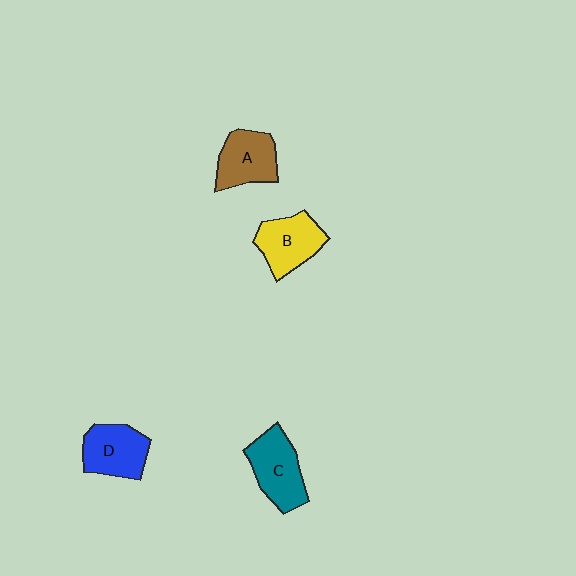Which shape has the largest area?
Shape C (teal).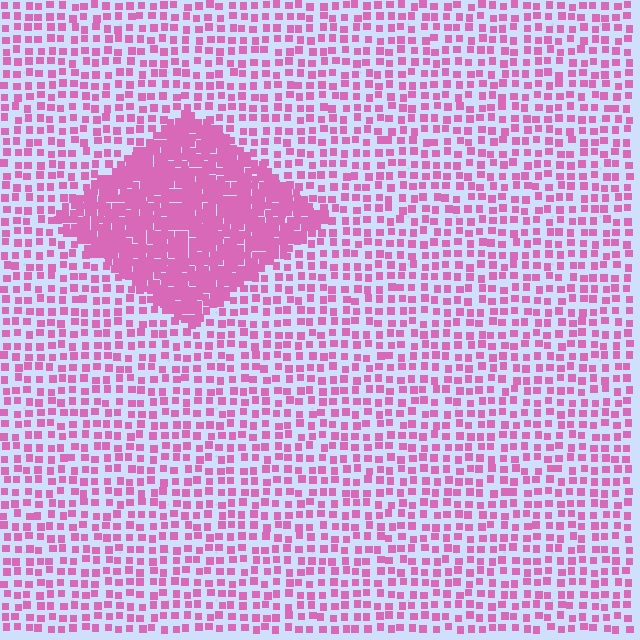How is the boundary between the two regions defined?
The boundary is defined by a change in element density (approximately 2.6x ratio). All elements are the same color, size, and shape.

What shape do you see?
I see a diamond.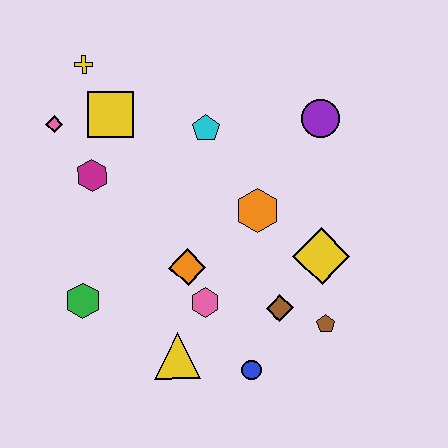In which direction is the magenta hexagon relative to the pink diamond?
The magenta hexagon is below the pink diamond.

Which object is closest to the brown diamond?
The brown pentagon is closest to the brown diamond.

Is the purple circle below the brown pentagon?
No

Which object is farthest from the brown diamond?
The yellow cross is farthest from the brown diamond.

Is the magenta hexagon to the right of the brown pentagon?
No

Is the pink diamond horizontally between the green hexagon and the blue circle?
No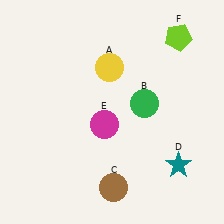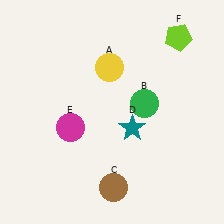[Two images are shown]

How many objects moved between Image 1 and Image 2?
2 objects moved between the two images.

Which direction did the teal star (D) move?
The teal star (D) moved left.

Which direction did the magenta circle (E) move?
The magenta circle (E) moved left.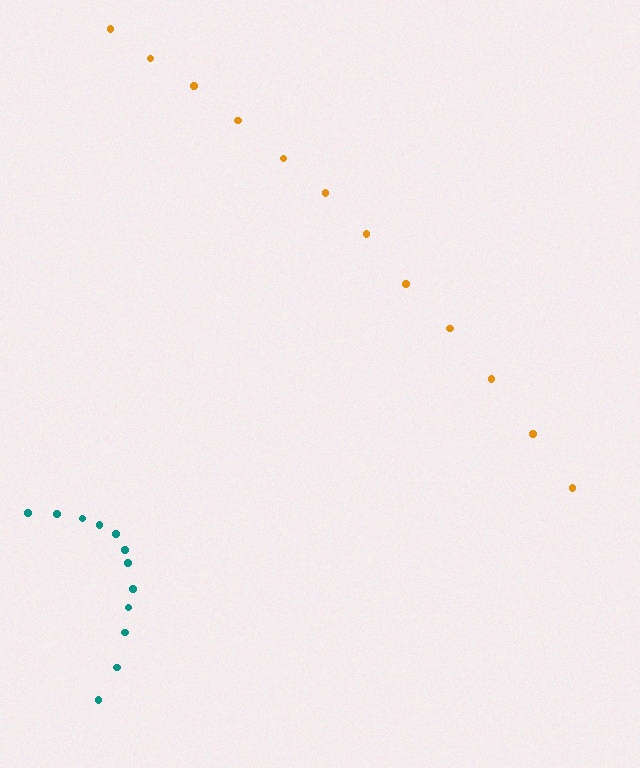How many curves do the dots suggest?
There are 2 distinct paths.